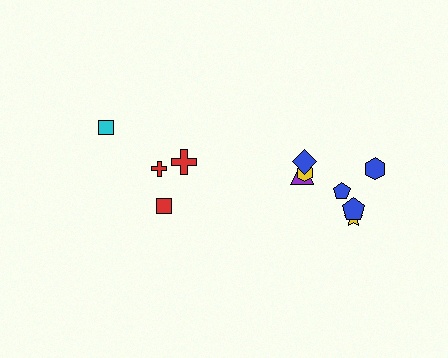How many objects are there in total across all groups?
There are 11 objects.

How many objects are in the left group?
There are 4 objects.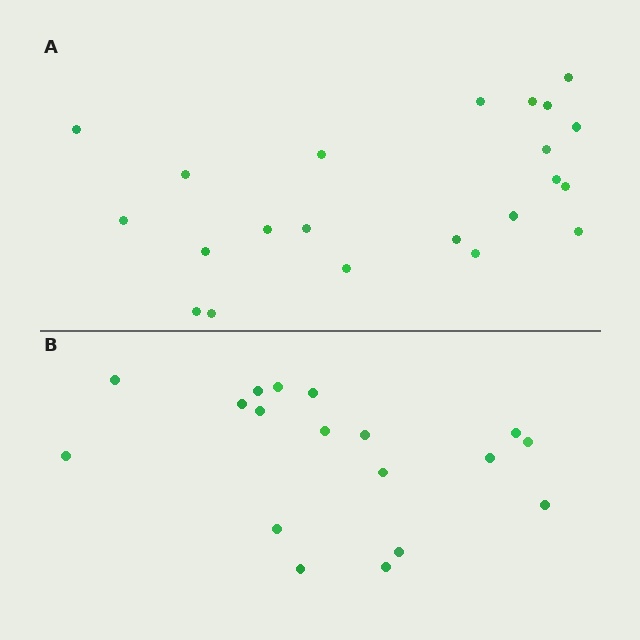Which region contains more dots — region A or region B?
Region A (the top region) has more dots.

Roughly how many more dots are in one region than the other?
Region A has about 4 more dots than region B.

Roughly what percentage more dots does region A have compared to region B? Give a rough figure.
About 20% more.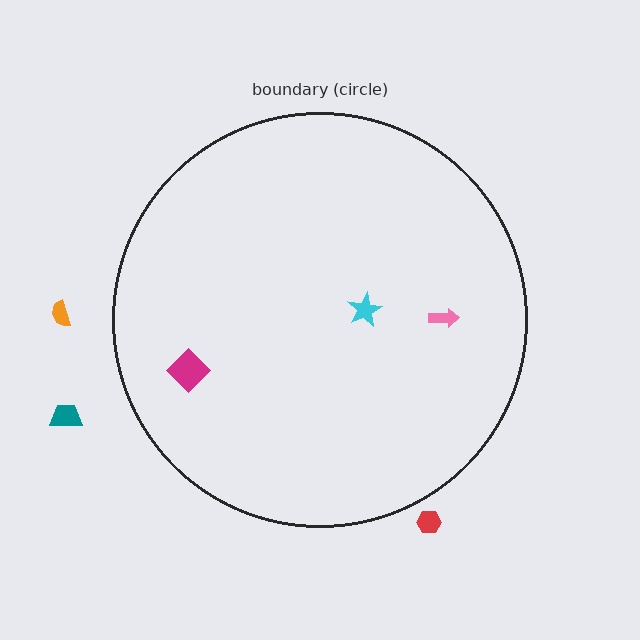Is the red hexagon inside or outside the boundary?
Outside.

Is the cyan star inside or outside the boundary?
Inside.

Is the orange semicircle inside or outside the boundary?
Outside.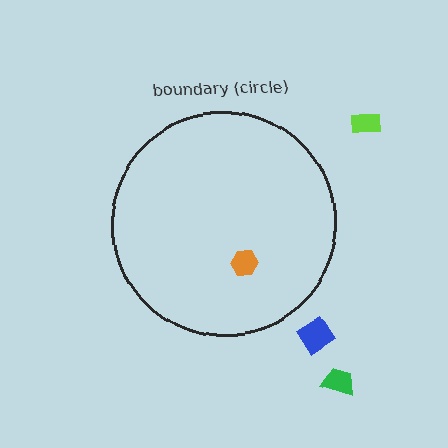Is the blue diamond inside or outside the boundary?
Outside.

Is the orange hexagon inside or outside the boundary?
Inside.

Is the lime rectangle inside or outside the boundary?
Outside.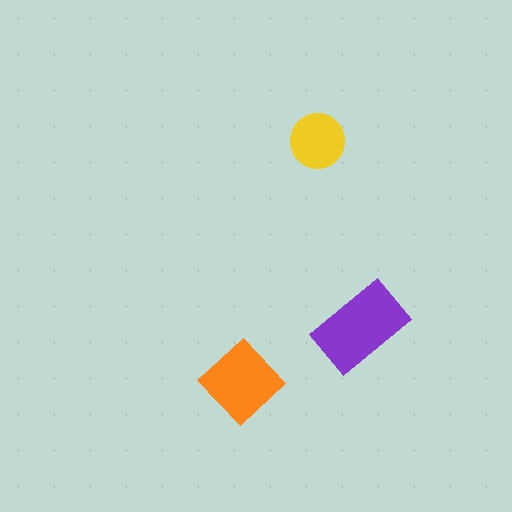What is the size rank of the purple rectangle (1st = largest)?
1st.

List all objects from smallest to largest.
The yellow circle, the orange diamond, the purple rectangle.